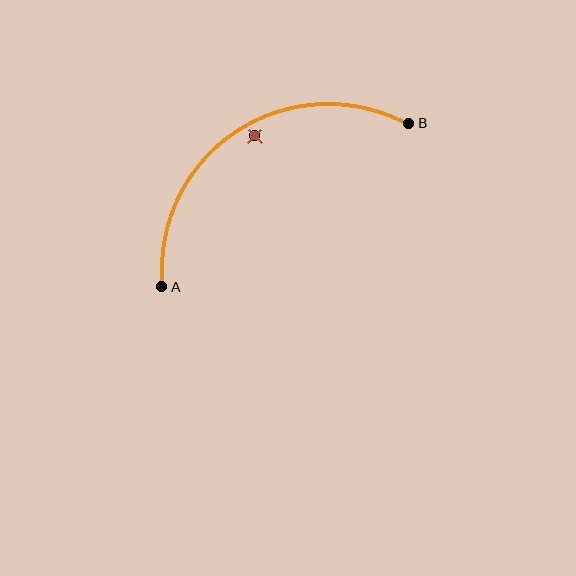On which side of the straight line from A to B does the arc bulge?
The arc bulges above the straight line connecting A and B.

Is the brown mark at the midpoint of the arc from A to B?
No — the brown mark does not lie on the arc at all. It sits slightly inside the curve.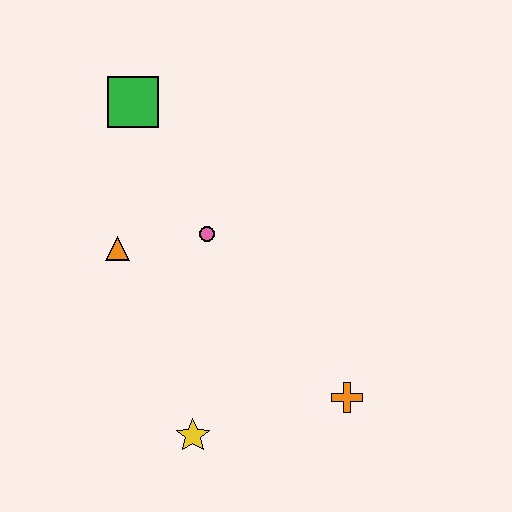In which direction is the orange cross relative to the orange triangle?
The orange cross is to the right of the orange triangle.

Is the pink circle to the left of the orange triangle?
No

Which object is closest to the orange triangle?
The pink circle is closest to the orange triangle.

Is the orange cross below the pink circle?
Yes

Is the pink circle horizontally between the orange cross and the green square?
Yes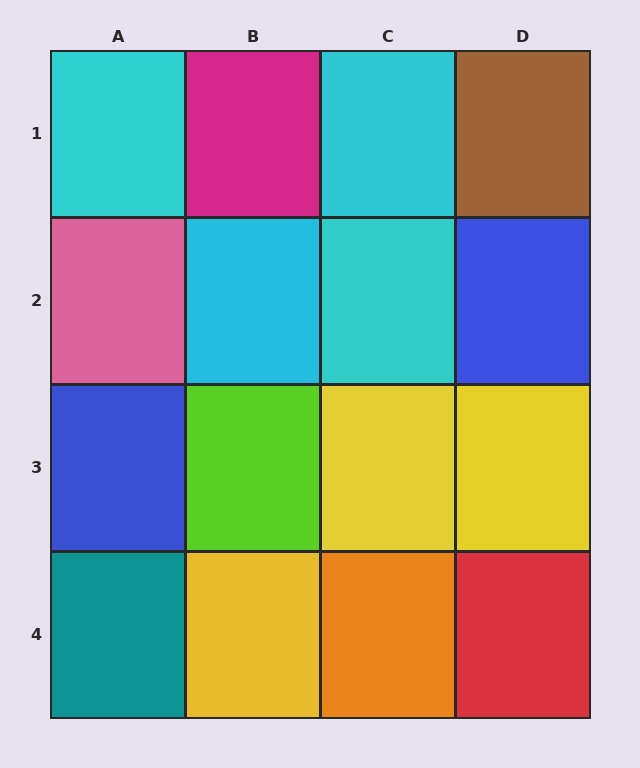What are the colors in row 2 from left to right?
Pink, cyan, cyan, blue.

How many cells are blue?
2 cells are blue.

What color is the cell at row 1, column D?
Brown.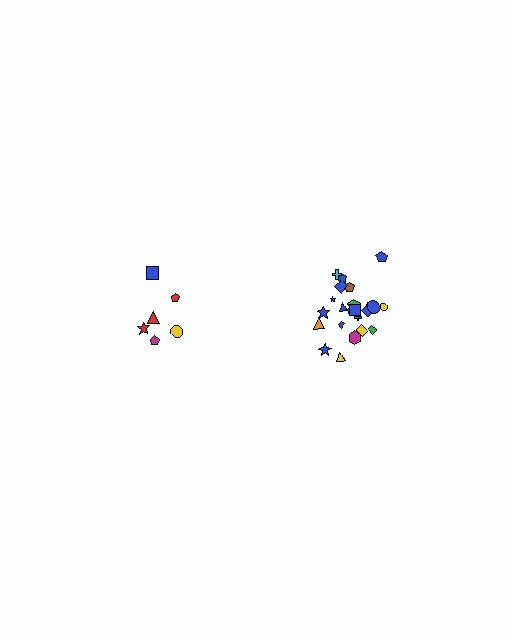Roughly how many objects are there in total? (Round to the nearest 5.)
Roughly 30 objects in total.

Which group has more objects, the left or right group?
The right group.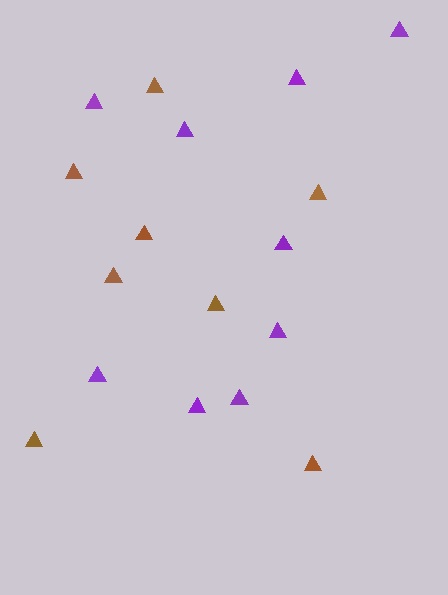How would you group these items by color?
There are 2 groups: one group of purple triangles (9) and one group of brown triangles (8).